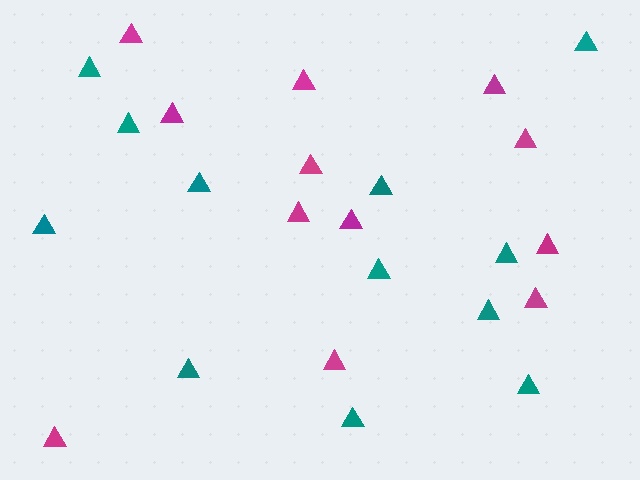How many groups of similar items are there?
There are 2 groups: one group of magenta triangles (12) and one group of teal triangles (12).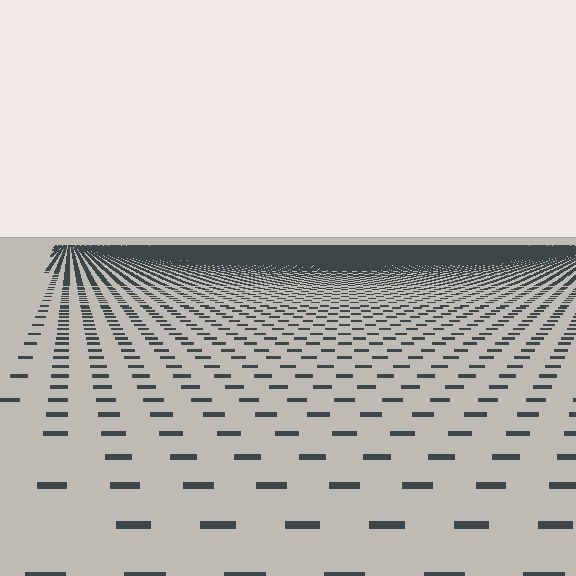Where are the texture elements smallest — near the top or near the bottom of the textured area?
Near the top.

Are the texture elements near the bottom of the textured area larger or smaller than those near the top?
Larger. Near the bottom, elements are closer to the viewer and appear at a bigger on-screen size.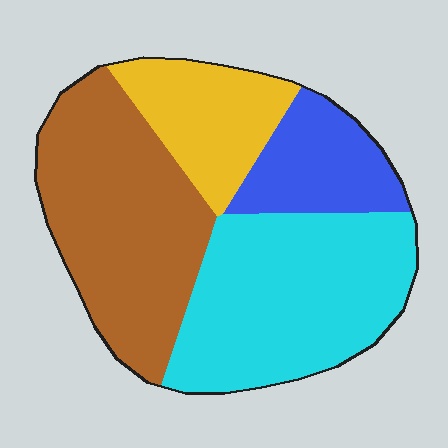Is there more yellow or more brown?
Brown.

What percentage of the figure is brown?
Brown covers 35% of the figure.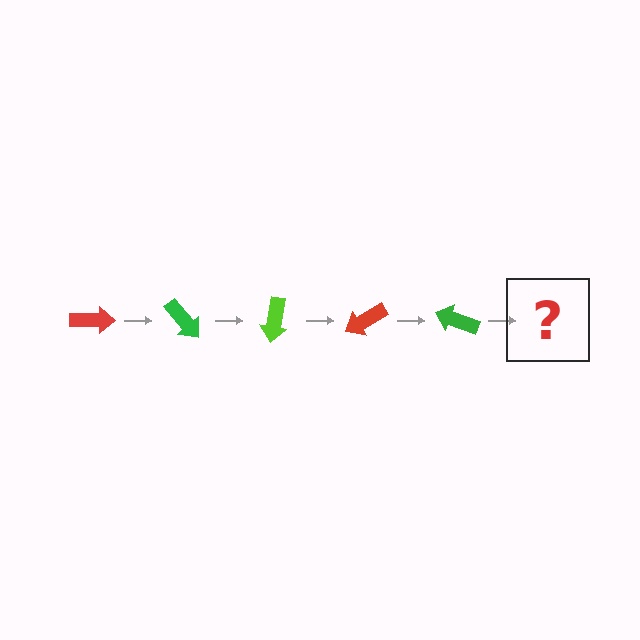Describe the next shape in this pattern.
It should be a lime arrow, rotated 250 degrees from the start.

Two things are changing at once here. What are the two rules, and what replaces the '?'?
The two rules are that it rotates 50 degrees each step and the color cycles through red, green, and lime. The '?' should be a lime arrow, rotated 250 degrees from the start.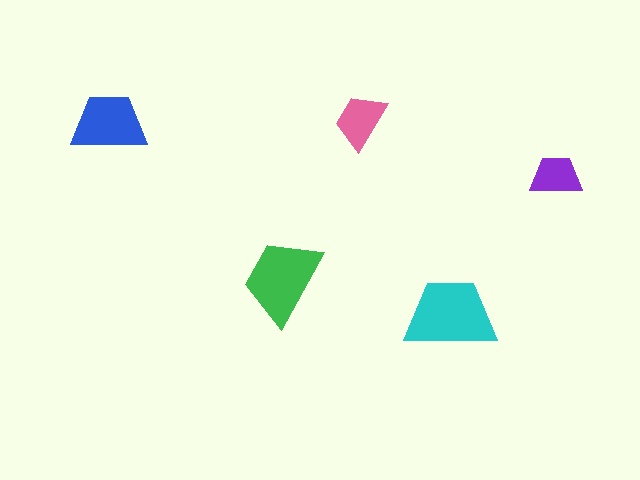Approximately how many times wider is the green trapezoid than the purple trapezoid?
About 1.5 times wider.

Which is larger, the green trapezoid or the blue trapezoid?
The green one.